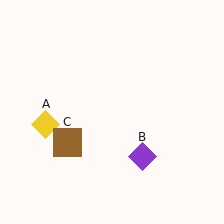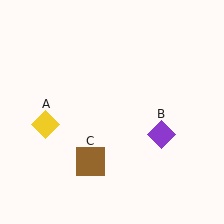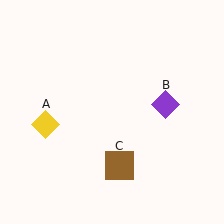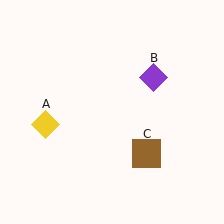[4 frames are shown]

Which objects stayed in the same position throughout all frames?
Yellow diamond (object A) remained stationary.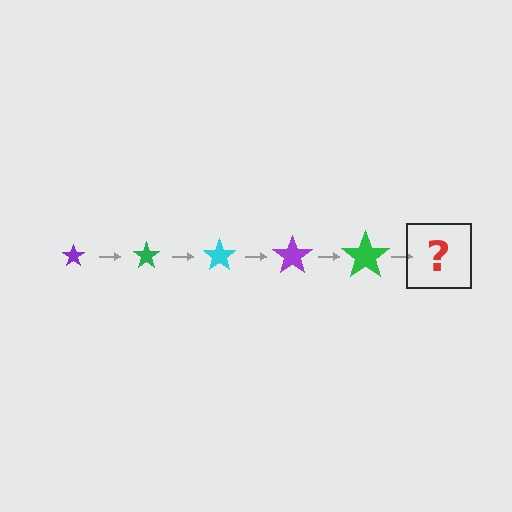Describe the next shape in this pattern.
It should be a cyan star, larger than the previous one.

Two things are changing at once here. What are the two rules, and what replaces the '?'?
The two rules are that the star grows larger each step and the color cycles through purple, green, and cyan. The '?' should be a cyan star, larger than the previous one.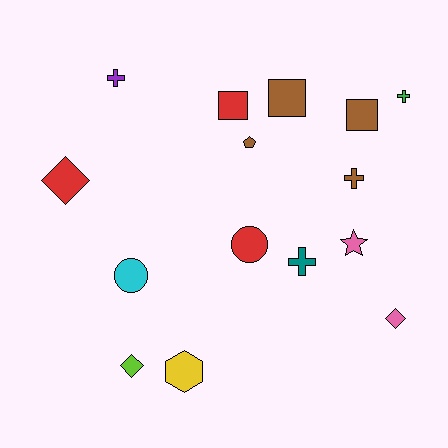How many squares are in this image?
There are 3 squares.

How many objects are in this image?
There are 15 objects.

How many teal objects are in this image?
There is 1 teal object.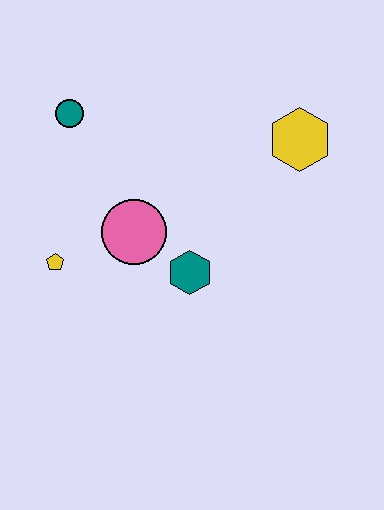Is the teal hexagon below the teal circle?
Yes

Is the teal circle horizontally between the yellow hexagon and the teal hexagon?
No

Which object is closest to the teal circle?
The pink circle is closest to the teal circle.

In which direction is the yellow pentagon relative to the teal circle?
The yellow pentagon is below the teal circle.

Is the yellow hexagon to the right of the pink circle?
Yes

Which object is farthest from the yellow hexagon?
The yellow pentagon is farthest from the yellow hexagon.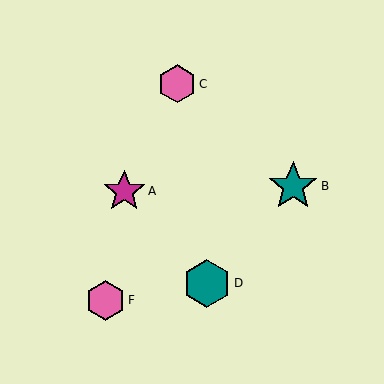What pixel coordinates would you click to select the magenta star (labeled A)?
Click at (124, 191) to select the magenta star A.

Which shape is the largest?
The teal star (labeled B) is the largest.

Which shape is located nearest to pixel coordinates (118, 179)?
The magenta star (labeled A) at (124, 191) is nearest to that location.